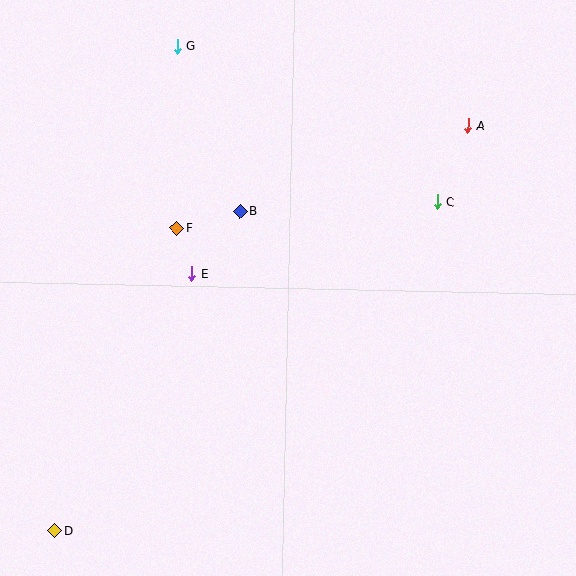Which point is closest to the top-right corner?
Point A is closest to the top-right corner.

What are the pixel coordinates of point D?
Point D is at (55, 531).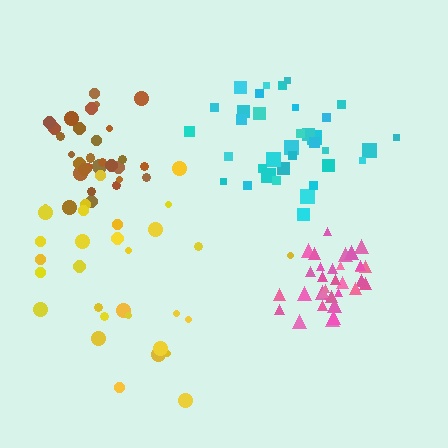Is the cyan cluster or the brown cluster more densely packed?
Brown.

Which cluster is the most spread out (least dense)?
Yellow.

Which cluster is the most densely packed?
Pink.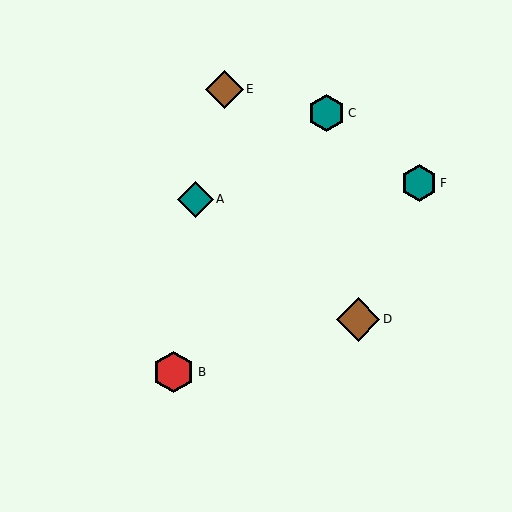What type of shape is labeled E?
Shape E is a brown diamond.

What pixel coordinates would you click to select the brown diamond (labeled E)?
Click at (224, 89) to select the brown diamond E.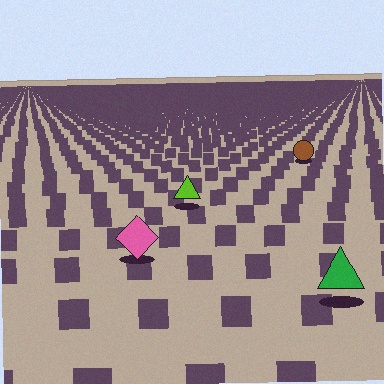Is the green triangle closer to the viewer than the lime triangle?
Yes. The green triangle is closer — you can tell from the texture gradient: the ground texture is coarser near it.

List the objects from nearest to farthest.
From nearest to farthest: the green triangle, the pink diamond, the lime triangle, the brown circle.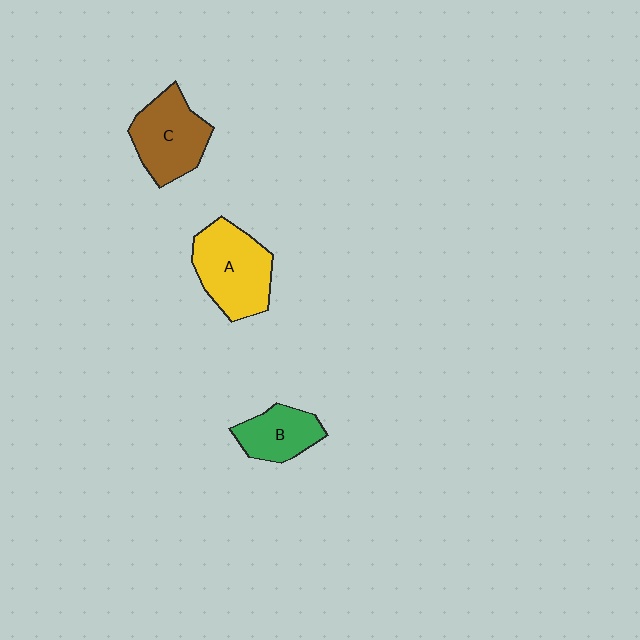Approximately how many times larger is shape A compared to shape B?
Approximately 1.6 times.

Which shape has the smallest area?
Shape B (green).